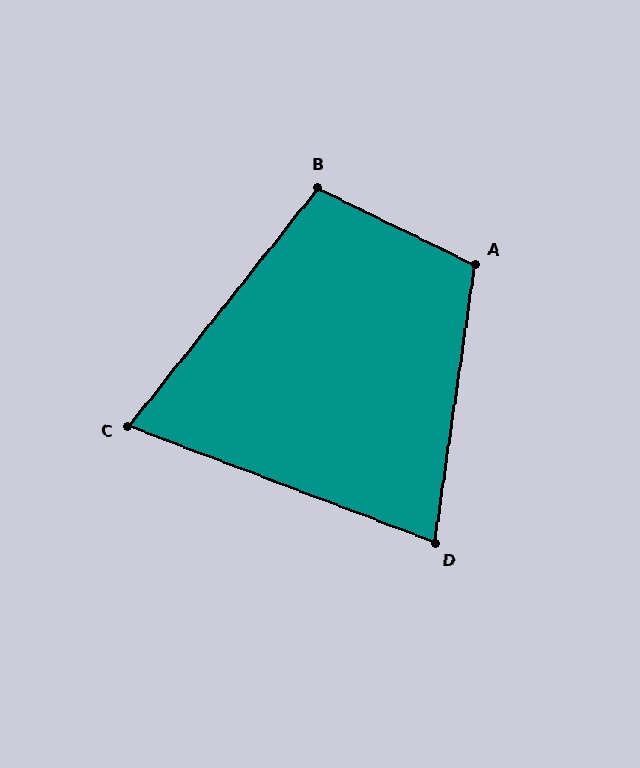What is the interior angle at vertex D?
Approximately 77 degrees (acute).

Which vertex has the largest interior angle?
A, at approximately 108 degrees.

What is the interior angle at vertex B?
Approximately 103 degrees (obtuse).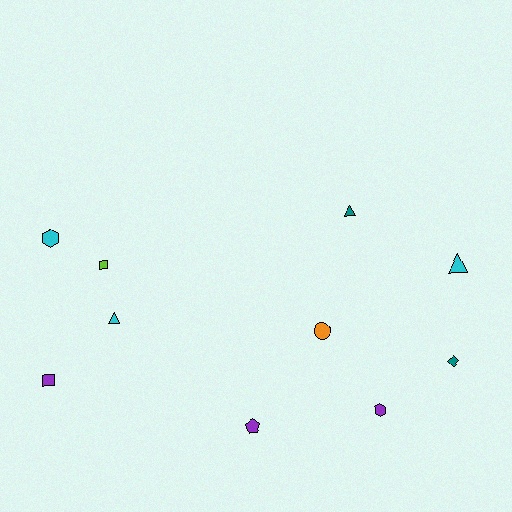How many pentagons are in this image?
There is 1 pentagon.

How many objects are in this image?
There are 10 objects.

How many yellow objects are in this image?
There are no yellow objects.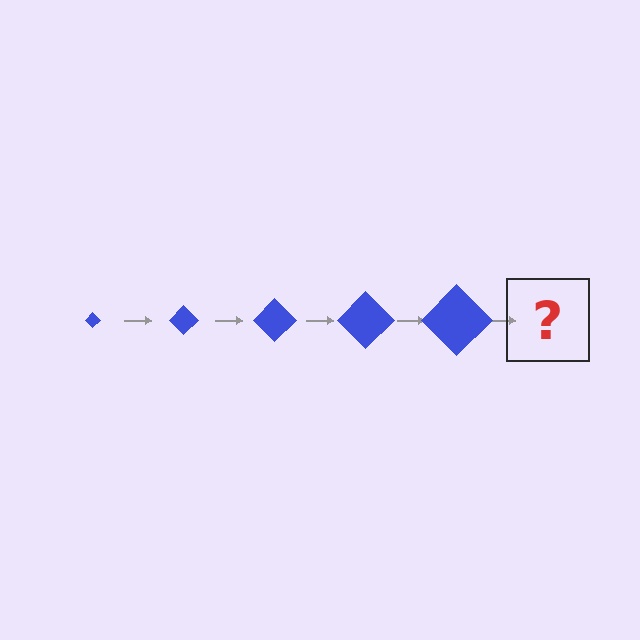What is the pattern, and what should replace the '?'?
The pattern is that the diamond gets progressively larger each step. The '?' should be a blue diamond, larger than the previous one.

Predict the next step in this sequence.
The next step is a blue diamond, larger than the previous one.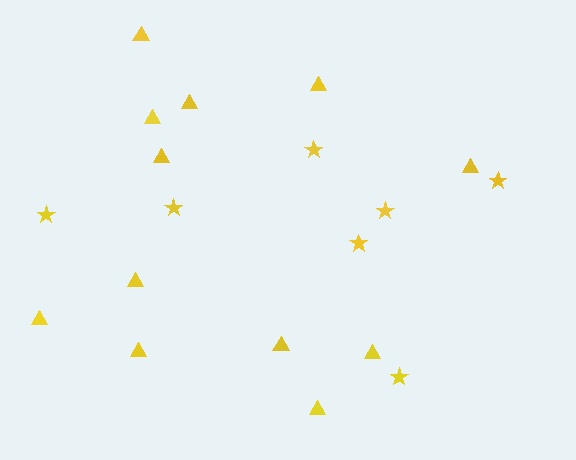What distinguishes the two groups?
There are 2 groups: one group of triangles (12) and one group of stars (7).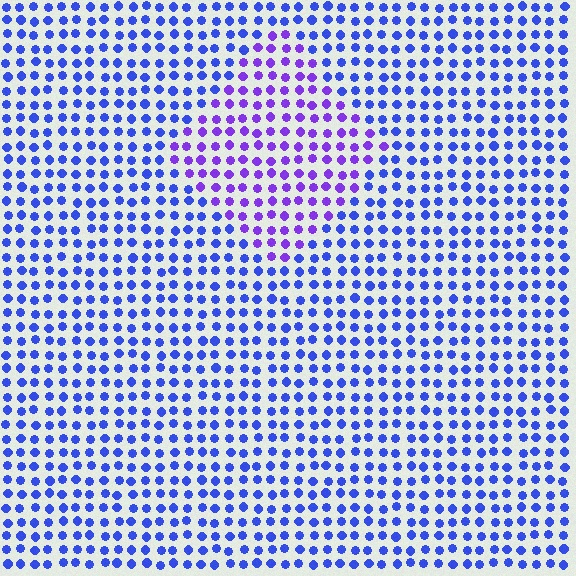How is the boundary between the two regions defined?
The boundary is defined purely by a slight shift in hue (about 36 degrees). Spacing, size, and orientation are identical on both sides.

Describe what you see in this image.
The image is filled with small blue elements in a uniform arrangement. A diamond-shaped region is visible where the elements are tinted to a slightly different hue, forming a subtle color boundary.